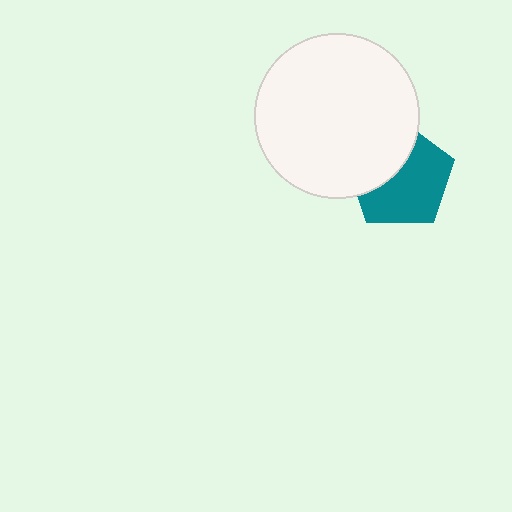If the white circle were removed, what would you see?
You would see the complete teal pentagon.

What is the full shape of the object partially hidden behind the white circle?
The partially hidden object is a teal pentagon.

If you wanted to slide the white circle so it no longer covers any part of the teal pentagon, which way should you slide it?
Slide it toward the upper-left — that is the most direct way to separate the two shapes.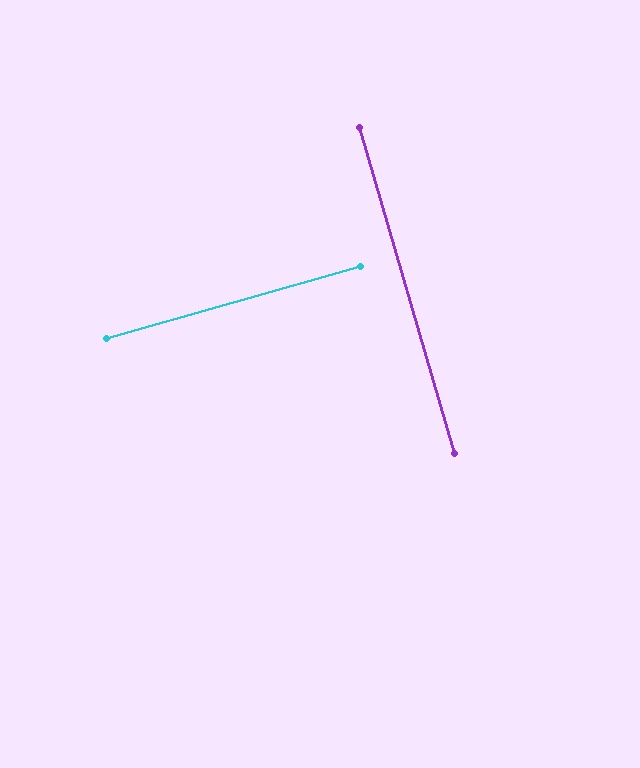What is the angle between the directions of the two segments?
Approximately 90 degrees.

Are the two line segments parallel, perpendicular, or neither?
Perpendicular — they meet at approximately 90°.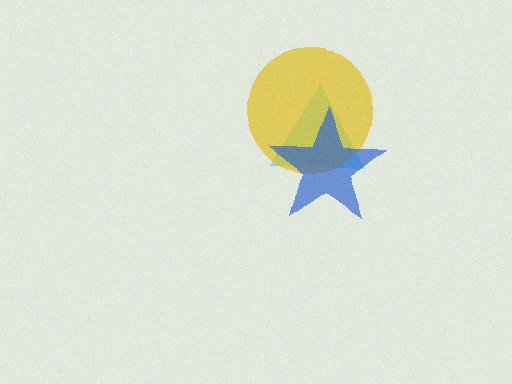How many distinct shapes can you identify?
There are 3 distinct shapes: a cyan triangle, a yellow circle, a blue star.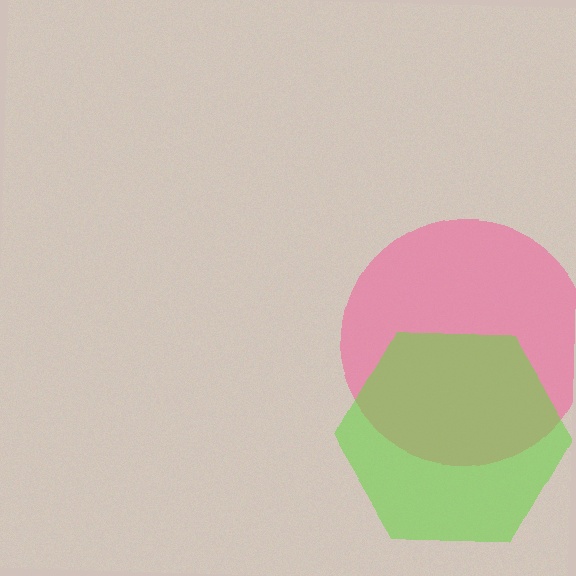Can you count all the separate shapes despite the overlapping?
Yes, there are 2 separate shapes.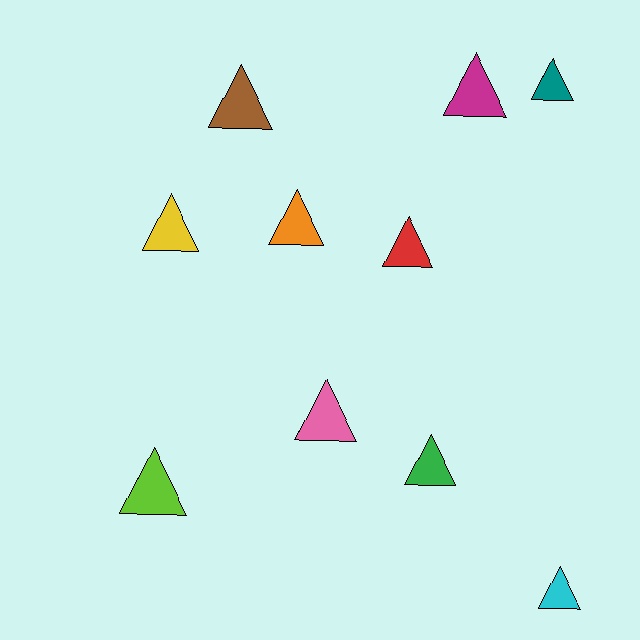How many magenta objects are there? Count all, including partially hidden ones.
There is 1 magenta object.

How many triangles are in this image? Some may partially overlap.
There are 10 triangles.